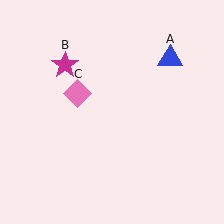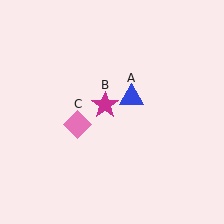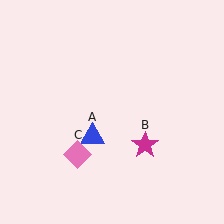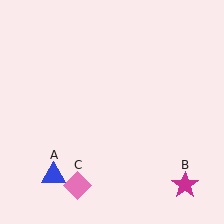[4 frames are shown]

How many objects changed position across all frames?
3 objects changed position: blue triangle (object A), magenta star (object B), pink diamond (object C).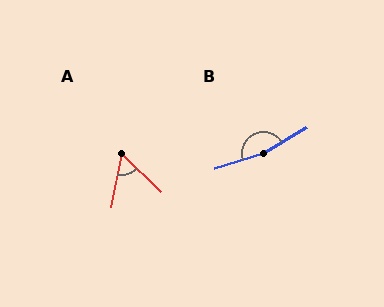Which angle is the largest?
B, at approximately 166 degrees.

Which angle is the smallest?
A, at approximately 57 degrees.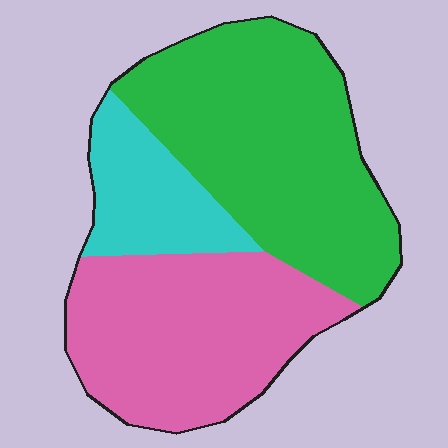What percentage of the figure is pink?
Pink takes up between a third and a half of the figure.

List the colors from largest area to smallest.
From largest to smallest: green, pink, cyan.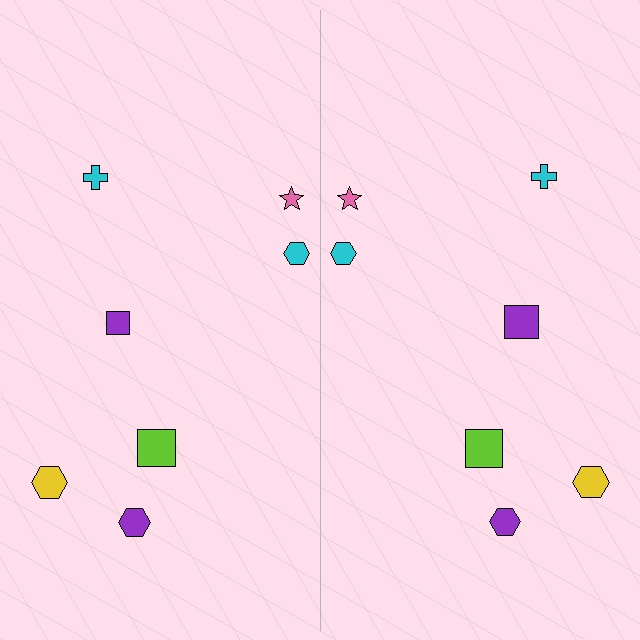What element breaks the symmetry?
The purple square on the right side has a different size than its mirror counterpart.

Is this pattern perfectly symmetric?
No, the pattern is not perfectly symmetric. The purple square on the right side has a different size than its mirror counterpart.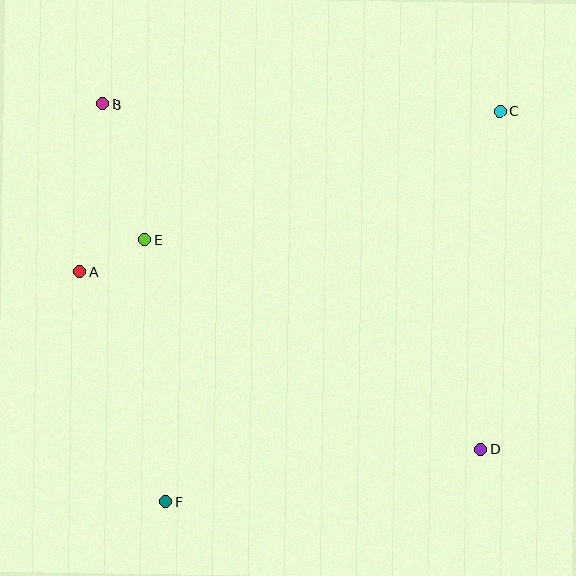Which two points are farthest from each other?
Points C and F are farthest from each other.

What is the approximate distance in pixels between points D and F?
The distance between D and F is approximately 319 pixels.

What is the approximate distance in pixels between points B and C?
The distance between B and C is approximately 398 pixels.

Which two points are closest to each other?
Points A and E are closest to each other.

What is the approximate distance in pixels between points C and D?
The distance between C and D is approximately 338 pixels.